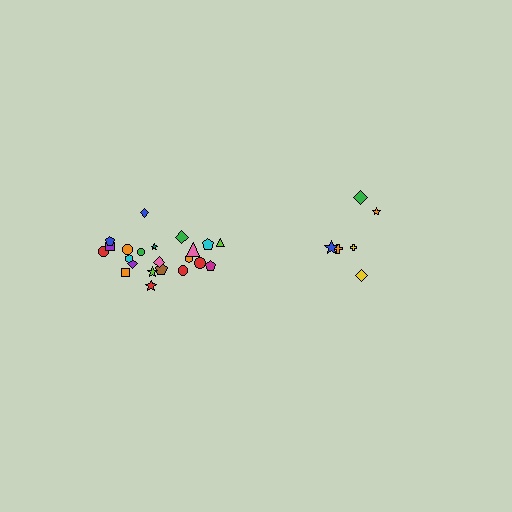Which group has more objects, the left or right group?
The left group.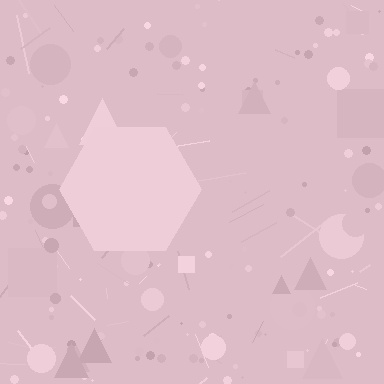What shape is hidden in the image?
A hexagon is hidden in the image.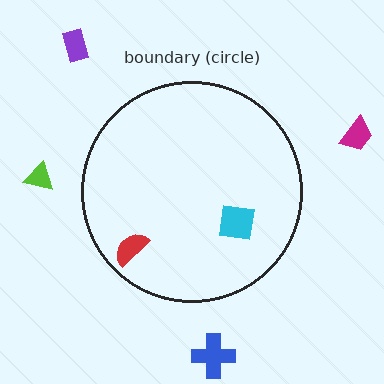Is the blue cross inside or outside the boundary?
Outside.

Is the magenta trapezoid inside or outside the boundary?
Outside.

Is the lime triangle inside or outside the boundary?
Outside.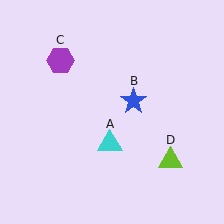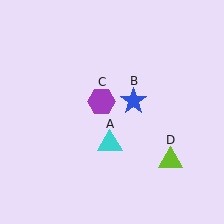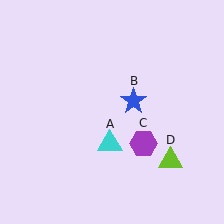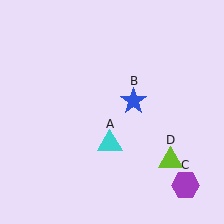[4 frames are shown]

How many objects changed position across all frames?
1 object changed position: purple hexagon (object C).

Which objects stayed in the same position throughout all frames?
Cyan triangle (object A) and blue star (object B) and lime triangle (object D) remained stationary.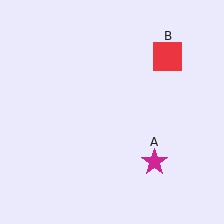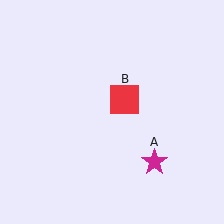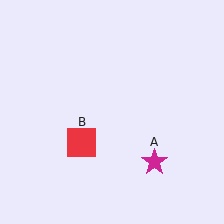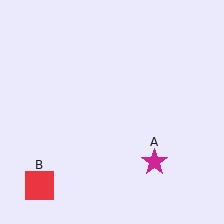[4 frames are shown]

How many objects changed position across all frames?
1 object changed position: red square (object B).